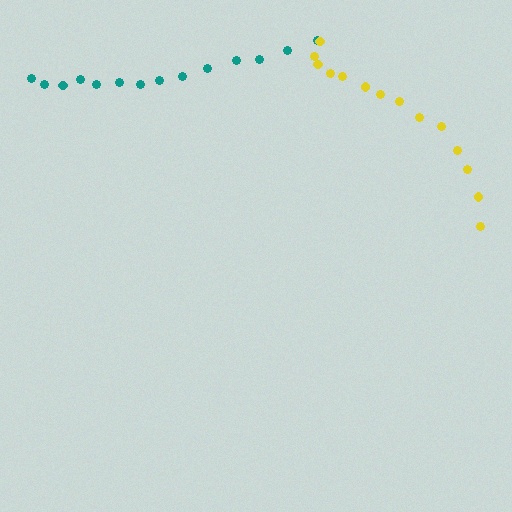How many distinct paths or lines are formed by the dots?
There are 2 distinct paths.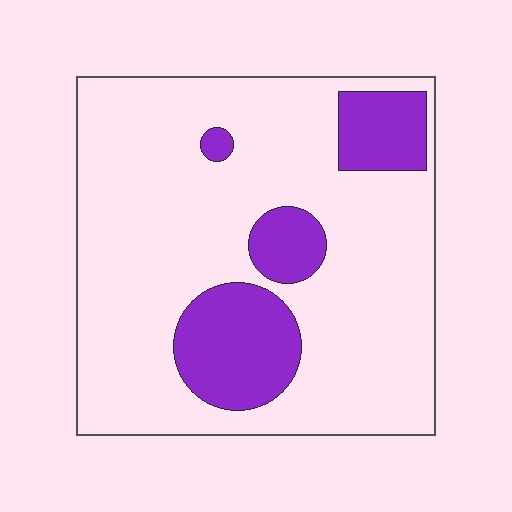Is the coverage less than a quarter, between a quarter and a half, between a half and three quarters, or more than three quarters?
Less than a quarter.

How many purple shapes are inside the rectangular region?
4.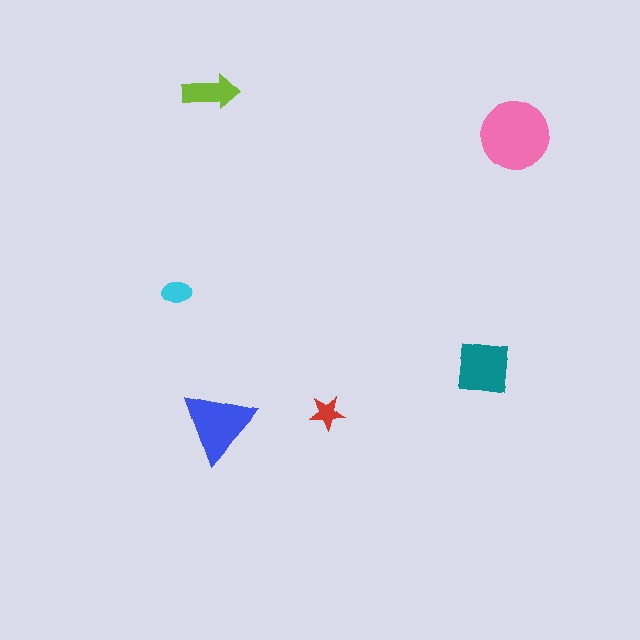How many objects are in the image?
There are 6 objects in the image.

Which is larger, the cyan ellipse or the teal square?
The teal square.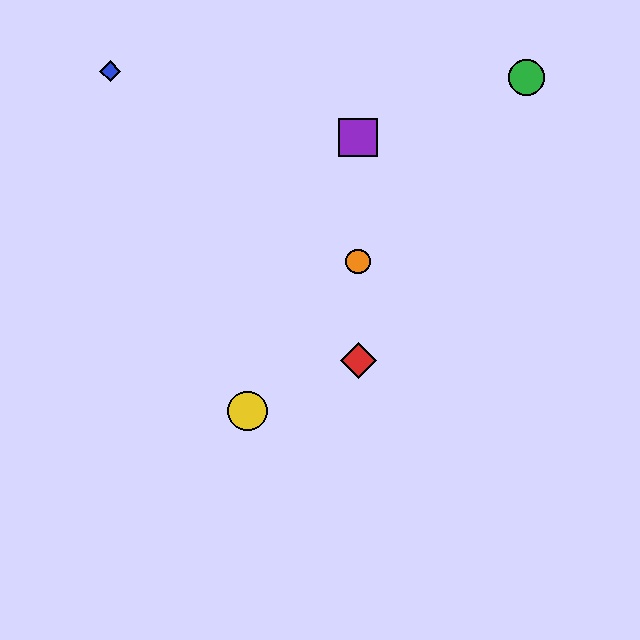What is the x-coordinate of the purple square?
The purple square is at x≈358.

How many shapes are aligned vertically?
3 shapes (the red diamond, the purple square, the orange circle) are aligned vertically.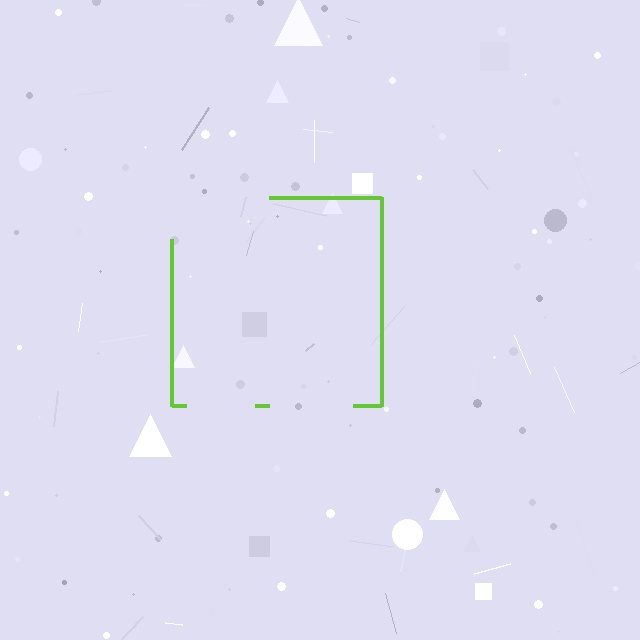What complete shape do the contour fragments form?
The contour fragments form a square.